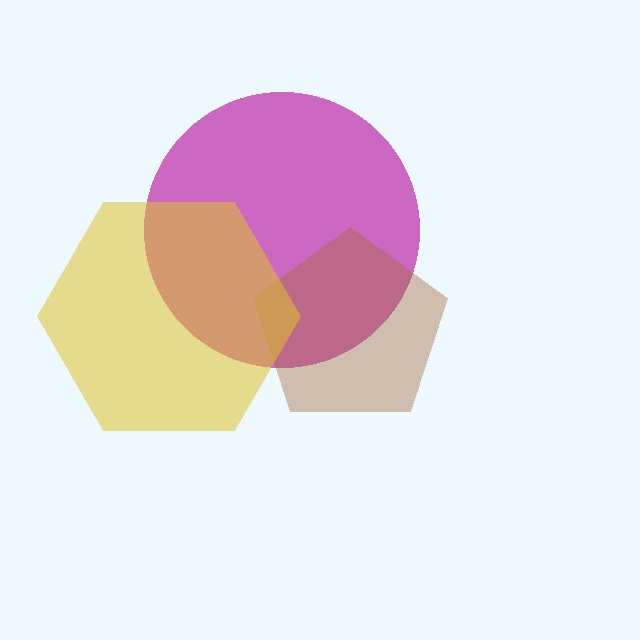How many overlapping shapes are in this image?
There are 3 overlapping shapes in the image.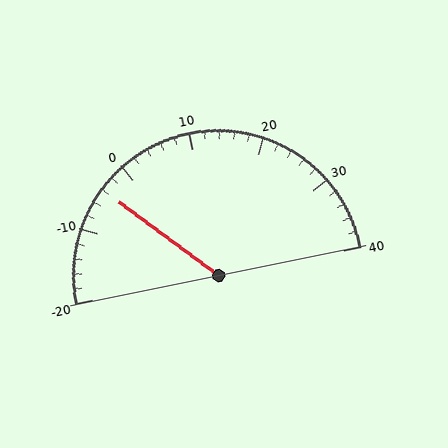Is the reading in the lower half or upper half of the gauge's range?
The reading is in the lower half of the range (-20 to 40).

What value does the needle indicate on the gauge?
The needle indicates approximately -4.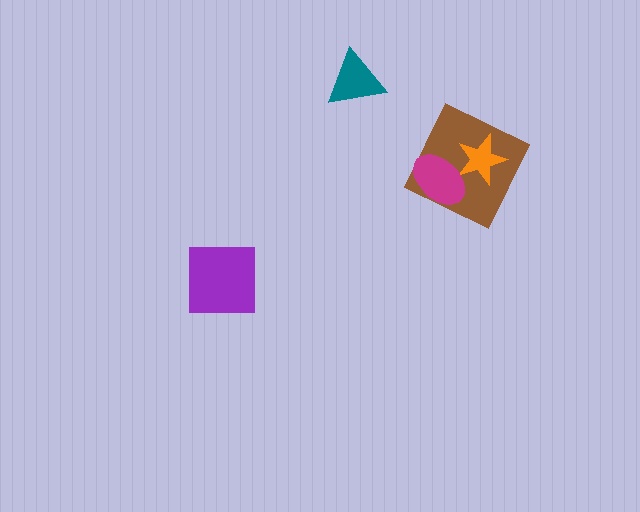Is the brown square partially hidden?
Yes, it is partially covered by another shape.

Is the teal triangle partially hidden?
No, no other shape covers it.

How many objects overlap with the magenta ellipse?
2 objects overlap with the magenta ellipse.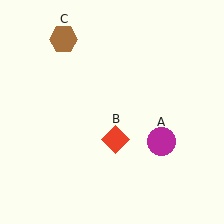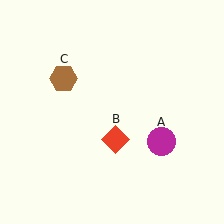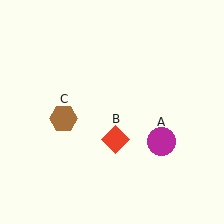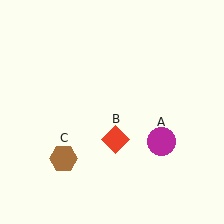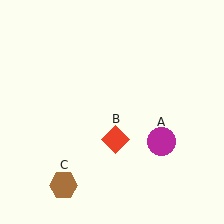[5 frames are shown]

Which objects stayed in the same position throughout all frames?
Magenta circle (object A) and red diamond (object B) remained stationary.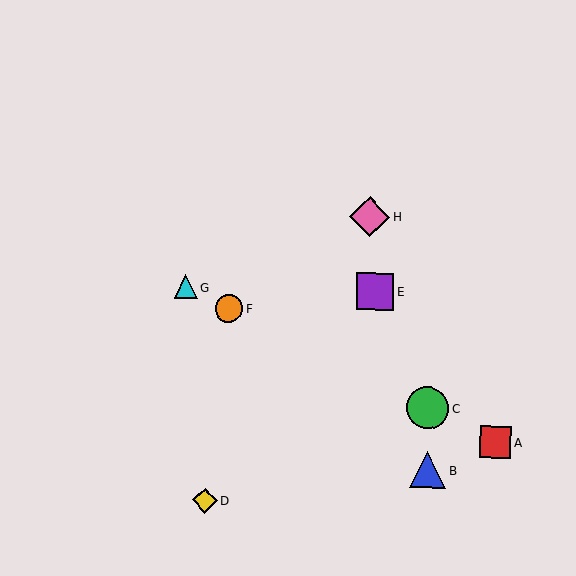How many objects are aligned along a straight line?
4 objects (A, C, F, G) are aligned along a straight line.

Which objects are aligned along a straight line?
Objects A, C, F, G are aligned along a straight line.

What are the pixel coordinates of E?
Object E is at (375, 291).